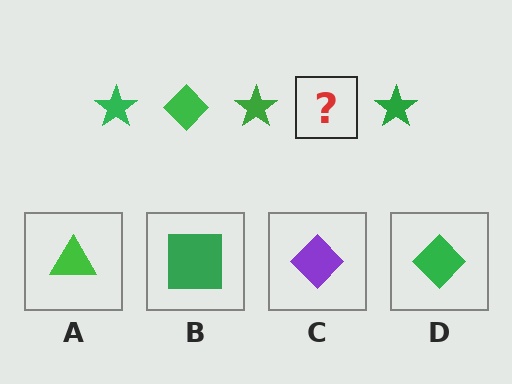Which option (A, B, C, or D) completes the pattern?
D.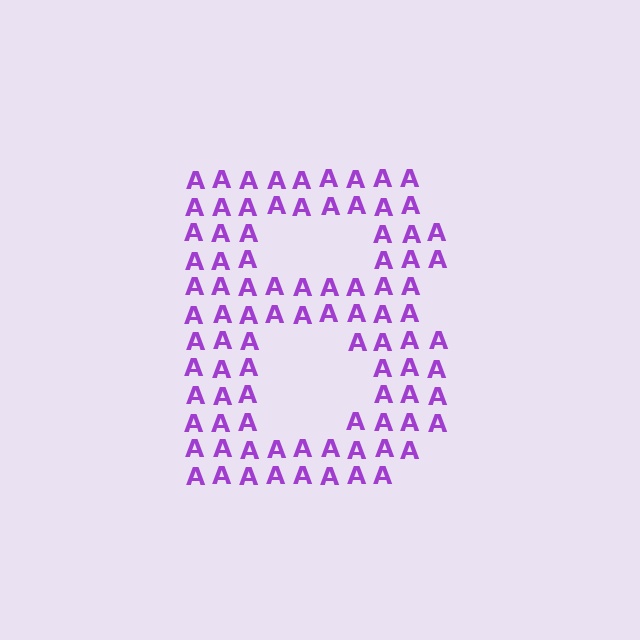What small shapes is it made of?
It is made of small letter A's.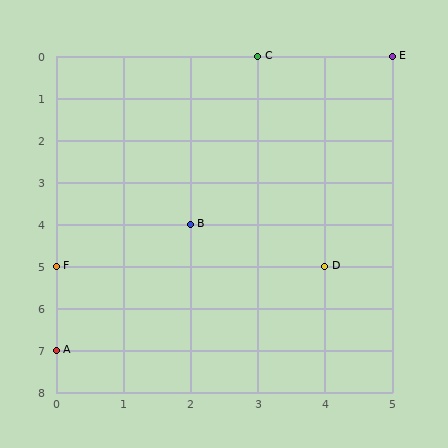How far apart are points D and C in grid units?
Points D and C are 1 column and 5 rows apart (about 5.1 grid units diagonally).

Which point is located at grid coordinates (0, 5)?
Point F is at (0, 5).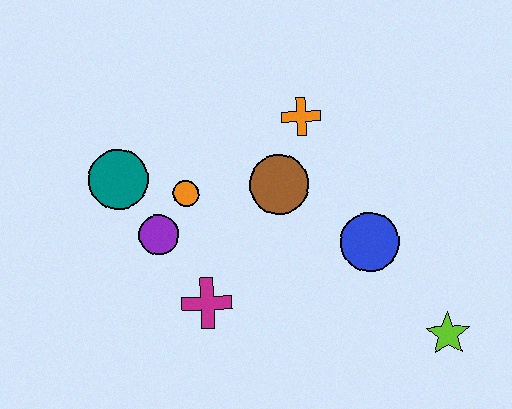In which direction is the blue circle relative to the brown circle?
The blue circle is to the right of the brown circle.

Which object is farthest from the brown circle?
The lime star is farthest from the brown circle.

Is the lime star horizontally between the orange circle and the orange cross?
No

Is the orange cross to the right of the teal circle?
Yes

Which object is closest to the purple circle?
The orange circle is closest to the purple circle.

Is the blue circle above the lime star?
Yes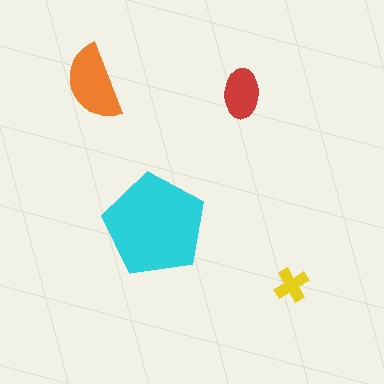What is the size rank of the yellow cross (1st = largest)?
4th.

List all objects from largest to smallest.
The cyan pentagon, the orange semicircle, the red ellipse, the yellow cross.